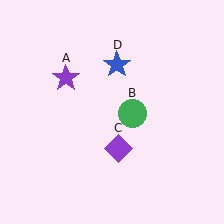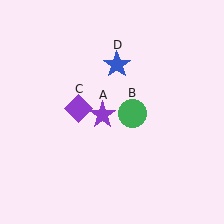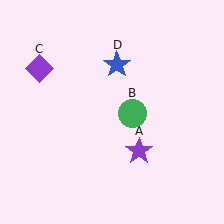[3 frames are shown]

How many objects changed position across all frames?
2 objects changed position: purple star (object A), purple diamond (object C).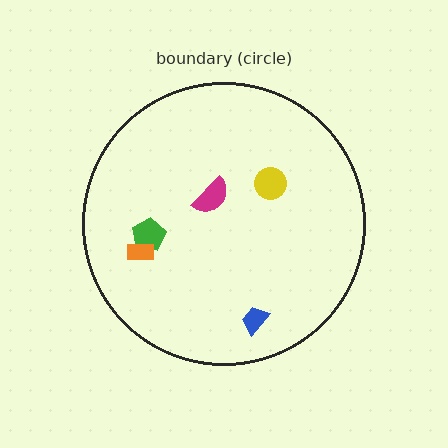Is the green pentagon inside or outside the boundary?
Inside.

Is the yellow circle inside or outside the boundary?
Inside.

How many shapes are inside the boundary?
5 inside, 0 outside.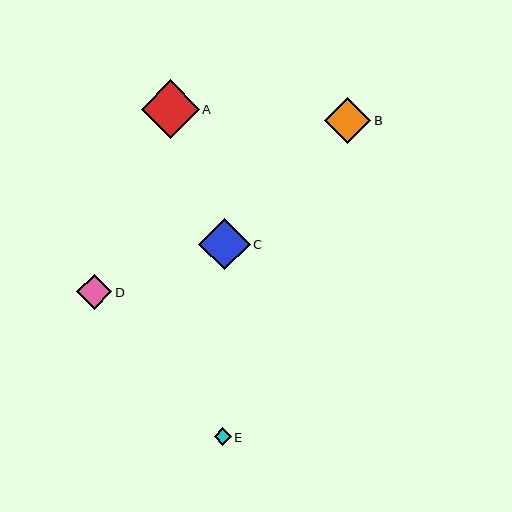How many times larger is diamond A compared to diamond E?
Diamond A is approximately 3.4 times the size of diamond E.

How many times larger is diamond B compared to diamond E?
Diamond B is approximately 2.7 times the size of diamond E.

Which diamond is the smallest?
Diamond E is the smallest with a size of approximately 17 pixels.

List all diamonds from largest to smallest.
From largest to smallest: A, C, B, D, E.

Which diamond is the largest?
Diamond A is the largest with a size of approximately 58 pixels.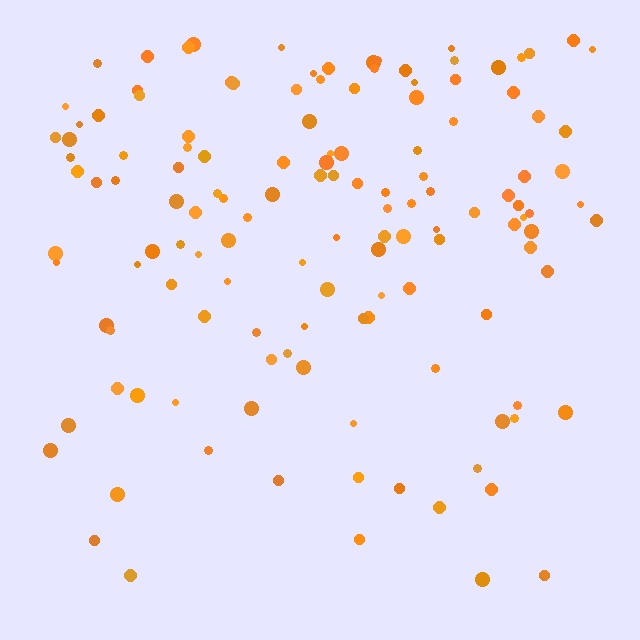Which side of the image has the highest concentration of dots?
The top.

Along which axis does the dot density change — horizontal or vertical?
Vertical.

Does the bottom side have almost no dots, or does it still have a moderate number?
Still a moderate number, just noticeably fewer than the top.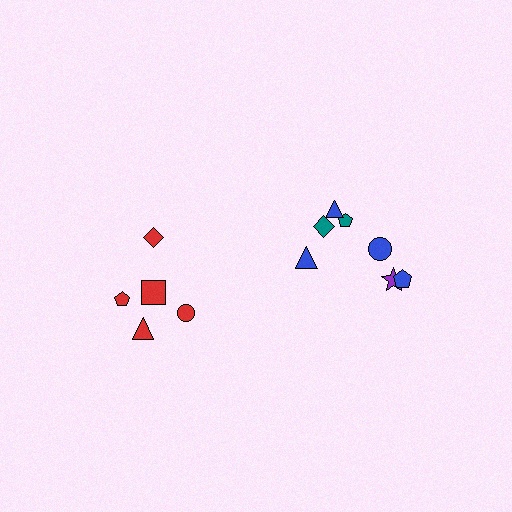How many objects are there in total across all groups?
There are 12 objects.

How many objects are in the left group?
There are 5 objects.